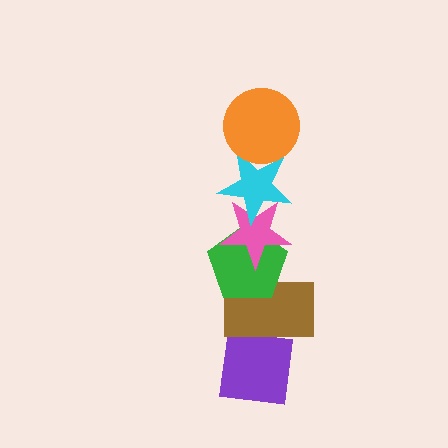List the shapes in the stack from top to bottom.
From top to bottom: the orange circle, the cyan star, the pink star, the green pentagon, the brown rectangle, the purple square.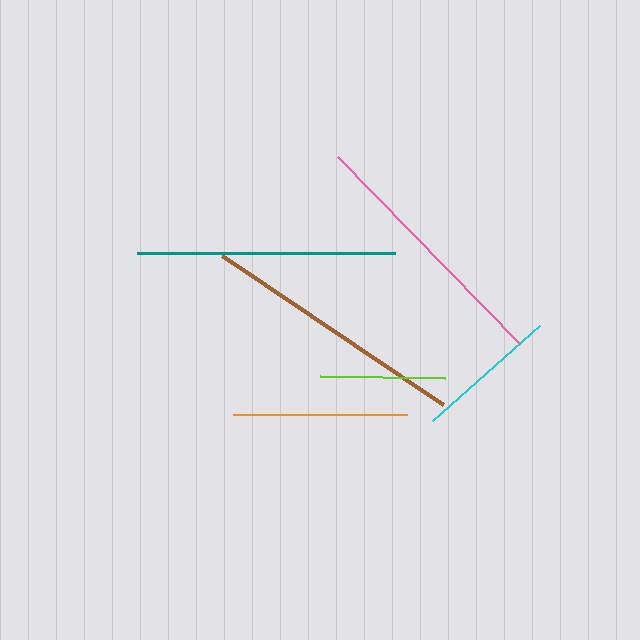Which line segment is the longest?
The brown line is the longest at approximately 267 pixels.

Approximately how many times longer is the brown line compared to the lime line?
The brown line is approximately 2.1 times the length of the lime line.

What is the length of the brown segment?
The brown segment is approximately 267 pixels long.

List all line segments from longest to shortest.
From longest to shortest: brown, pink, teal, orange, cyan, lime.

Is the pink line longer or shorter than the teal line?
The pink line is longer than the teal line.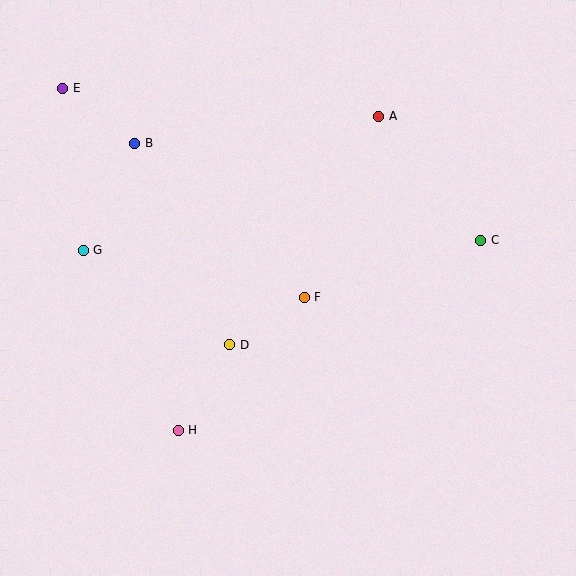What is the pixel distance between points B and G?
The distance between B and G is 119 pixels.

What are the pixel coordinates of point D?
Point D is at (230, 345).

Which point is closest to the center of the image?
Point F at (304, 297) is closest to the center.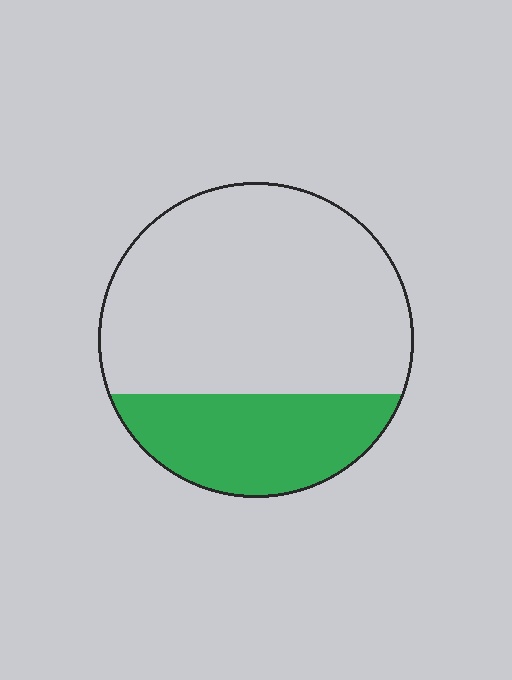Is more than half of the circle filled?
No.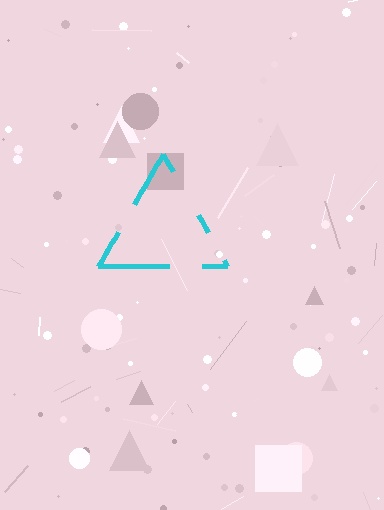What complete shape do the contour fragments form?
The contour fragments form a triangle.